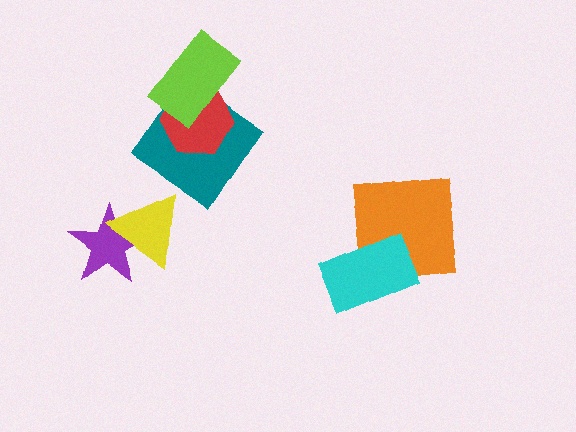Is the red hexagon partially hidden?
Yes, it is partially covered by another shape.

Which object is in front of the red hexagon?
The lime rectangle is in front of the red hexagon.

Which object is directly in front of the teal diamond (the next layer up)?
The red hexagon is directly in front of the teal diamond.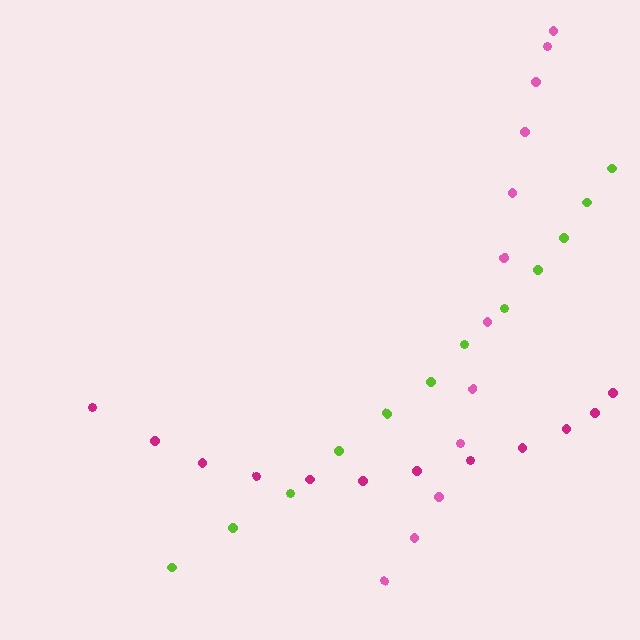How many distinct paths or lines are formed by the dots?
There are 3 distinct paths.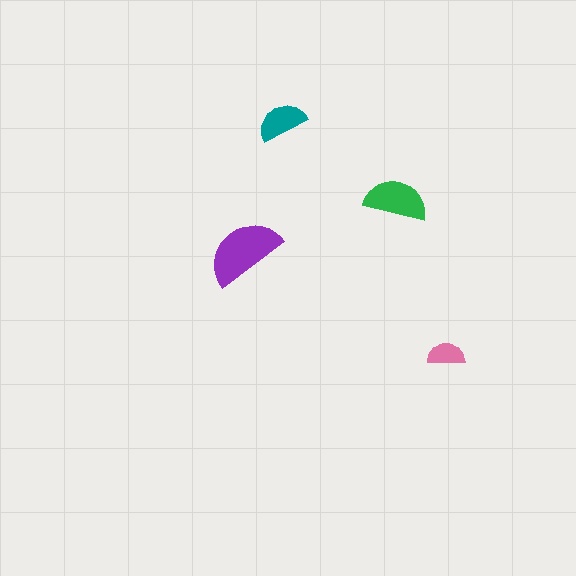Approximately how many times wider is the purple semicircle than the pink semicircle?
About 2 times wider.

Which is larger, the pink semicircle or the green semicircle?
The green one.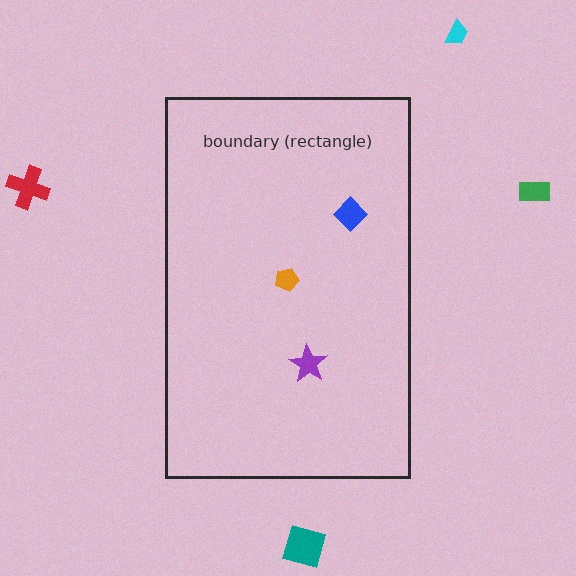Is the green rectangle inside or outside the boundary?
Outside.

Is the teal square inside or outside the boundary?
Outside.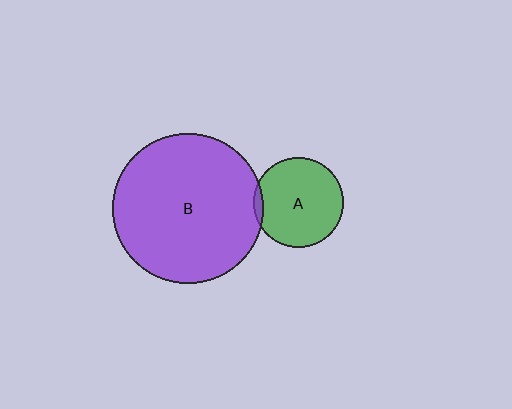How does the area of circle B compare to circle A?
Approximately 2.8 times.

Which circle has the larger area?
Circle B (purple).